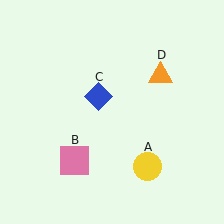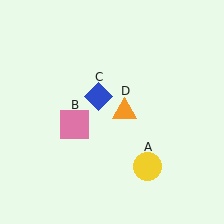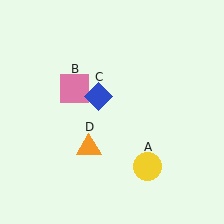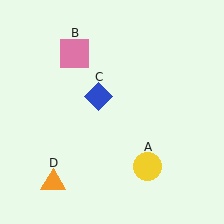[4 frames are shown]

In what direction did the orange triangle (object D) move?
The orange triangle (object D) moved down and to the left.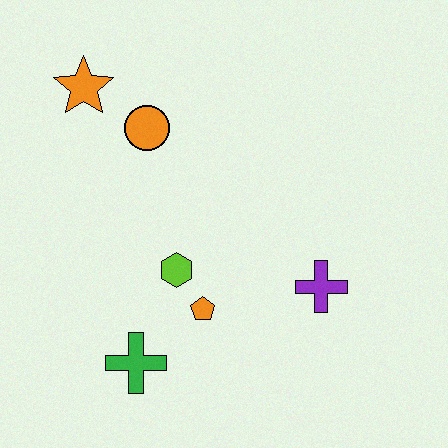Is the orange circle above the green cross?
Yes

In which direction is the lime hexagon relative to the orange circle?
The lime hexagon is below the orange circle.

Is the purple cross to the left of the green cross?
No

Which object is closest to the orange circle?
The orange star is closest to the orange circle.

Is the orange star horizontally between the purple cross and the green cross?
No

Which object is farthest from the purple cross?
The orange star is farthest from the purple cross.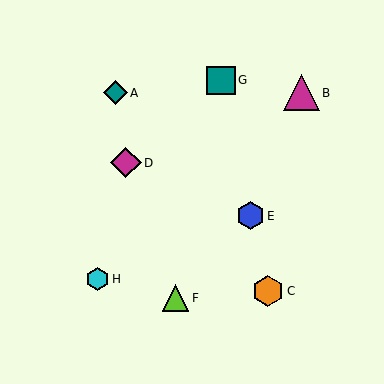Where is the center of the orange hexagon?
The center of the orange hexagon is at (268, 291).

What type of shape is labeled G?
Shape G is a teal square.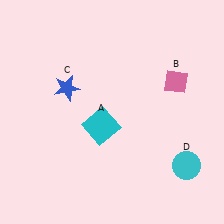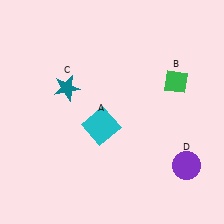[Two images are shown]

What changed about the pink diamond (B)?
In Image 1, B is pink. In Image 2, it changed to green.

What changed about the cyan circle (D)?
In Image 1, D is cyan. In Image 2, it changed to purple.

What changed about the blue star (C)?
In Image 1, C is blue. In Image 2, it changed to teal.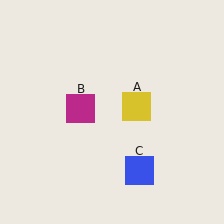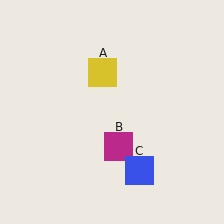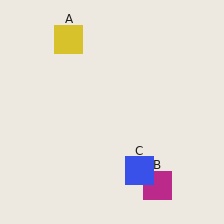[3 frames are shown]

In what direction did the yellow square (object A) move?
The yellow square (object A) moved up and to the left.